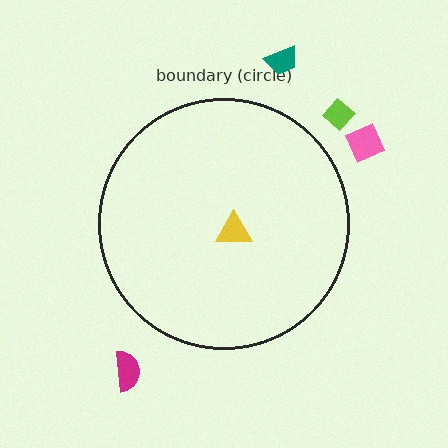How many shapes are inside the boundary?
1 inside, 4 outside.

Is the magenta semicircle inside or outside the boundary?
Outside.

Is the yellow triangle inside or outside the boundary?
Inside.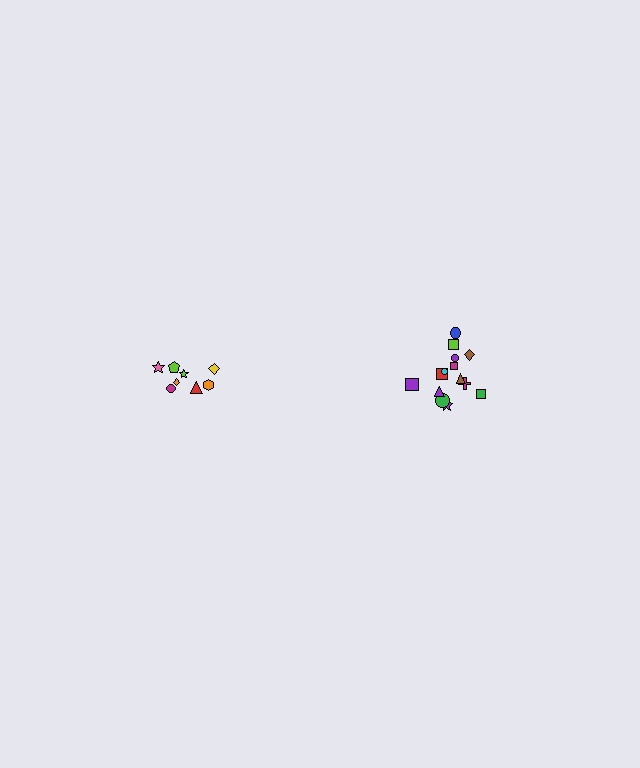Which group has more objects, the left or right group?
The right group.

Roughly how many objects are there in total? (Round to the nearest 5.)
Roughly 25 objects in total.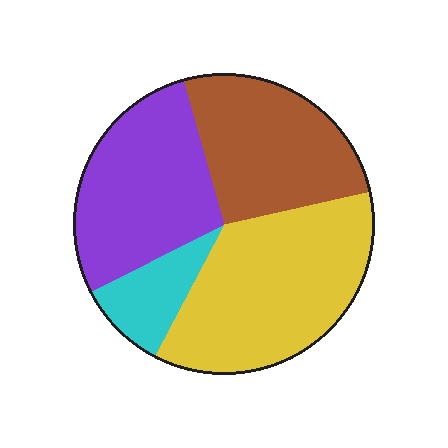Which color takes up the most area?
Yellow, at roughly 35%.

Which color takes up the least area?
Cyan, at roughly 10%.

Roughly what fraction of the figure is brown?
Brown takes up about one quarter (1/4) of the figure.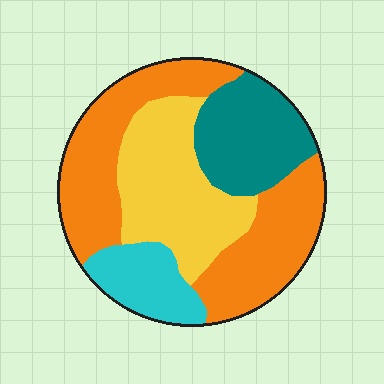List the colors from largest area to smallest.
From largest to smallest: orange, yellow, teal, cyan.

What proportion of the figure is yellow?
Yellow takes up about one quarter (1/4) of the figure.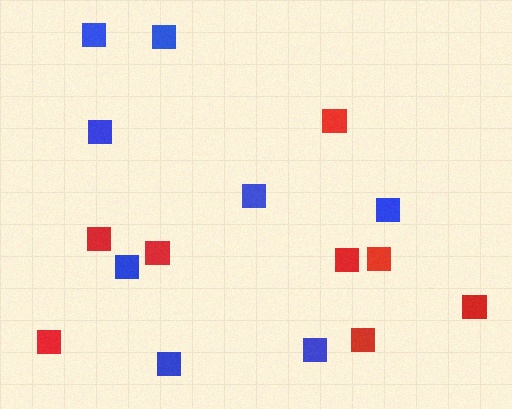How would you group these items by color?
There are 2 groups: one group of red squares (8) and one group of blue squares (8).